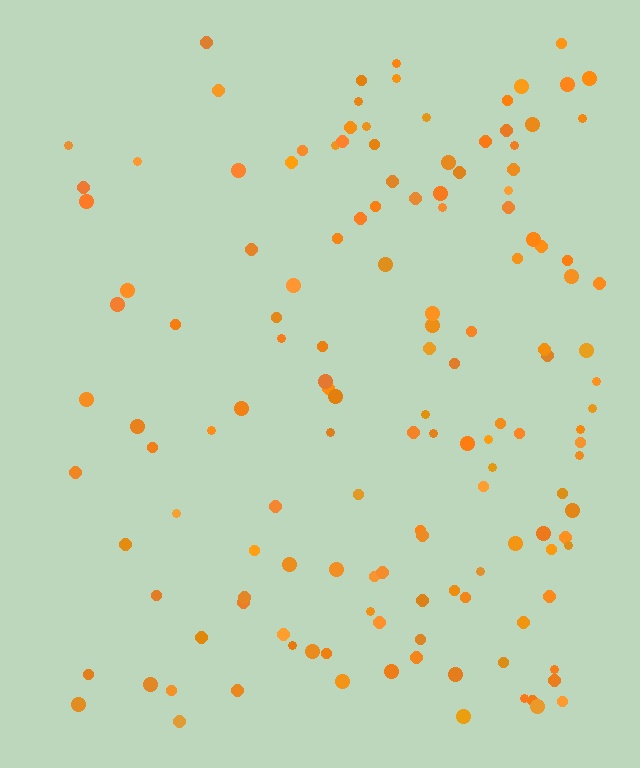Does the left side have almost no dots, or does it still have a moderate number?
Still a moderate number, just noticeably fewer than the right.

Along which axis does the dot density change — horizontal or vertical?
Horizontal.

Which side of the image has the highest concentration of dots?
The right.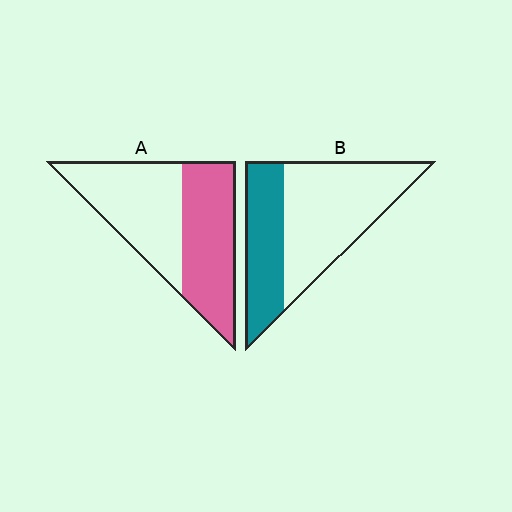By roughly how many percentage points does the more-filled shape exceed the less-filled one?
By roughly 10 percentage points (A over B).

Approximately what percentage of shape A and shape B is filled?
A is approximately 50% and B is approximately 35%.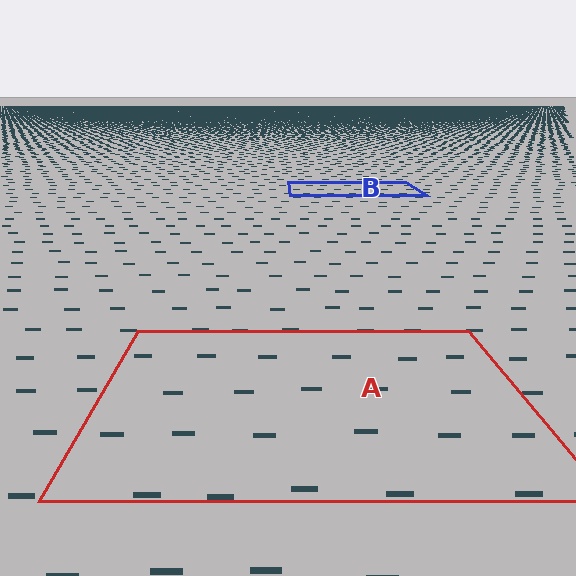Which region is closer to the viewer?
Region A is closer. The texture elements there are larger and more spread out.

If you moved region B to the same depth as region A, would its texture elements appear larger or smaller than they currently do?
They would appear larger. At a closer depth, the same texture elements are projected at a bigger on-screen size.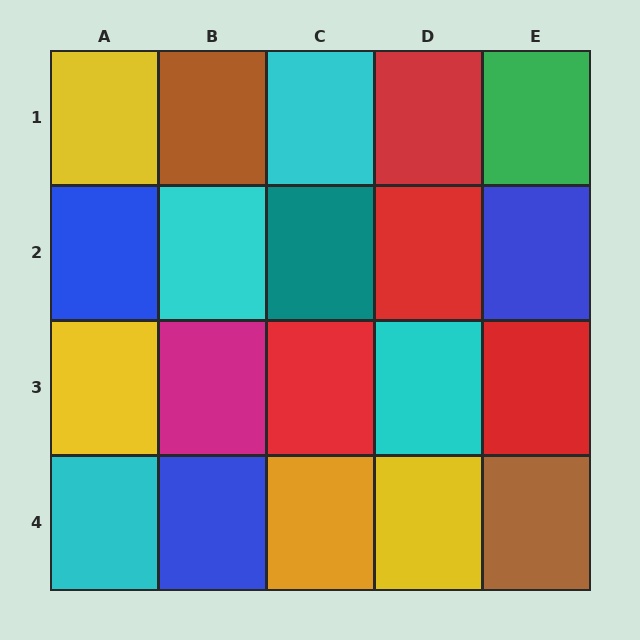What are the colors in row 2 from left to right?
Blue, cyan, teal, red, blue.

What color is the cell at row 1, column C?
Cyan.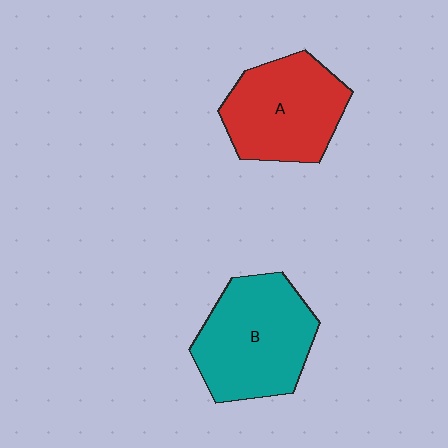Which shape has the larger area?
Shape B (teal).